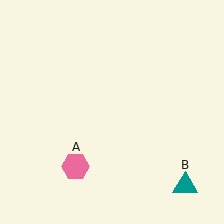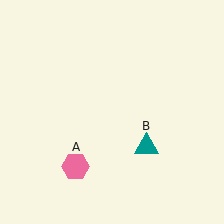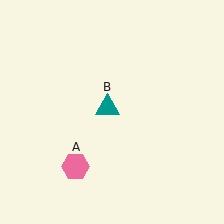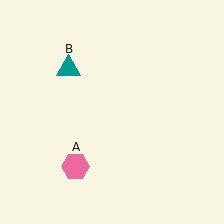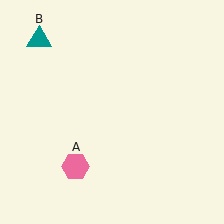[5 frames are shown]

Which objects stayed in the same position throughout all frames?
Pink hexagon (object A) remained stationary.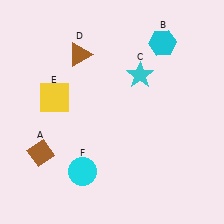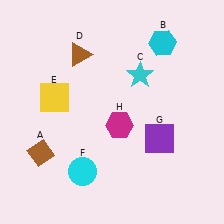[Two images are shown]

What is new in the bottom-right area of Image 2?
A magenta hexagon (H) was added in the bottom-right area of Image 2.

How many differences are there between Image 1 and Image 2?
There are 2 differences between the two images.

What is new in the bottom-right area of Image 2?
A purple square (G) was added in the bottom-right area of Image 2.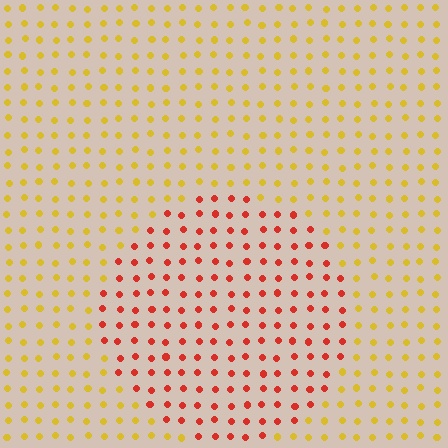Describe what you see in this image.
The image is filled with small yellow elements in a uniform arrangement. A circle-shaped region is visible where the elements are tinted to a slightly different hue, forming a subtle color boundary.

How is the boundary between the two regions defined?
The boundary is defined purely by a slight shift in hue (about 48 degrees). Spacing, size, and orientation are identical on both sides.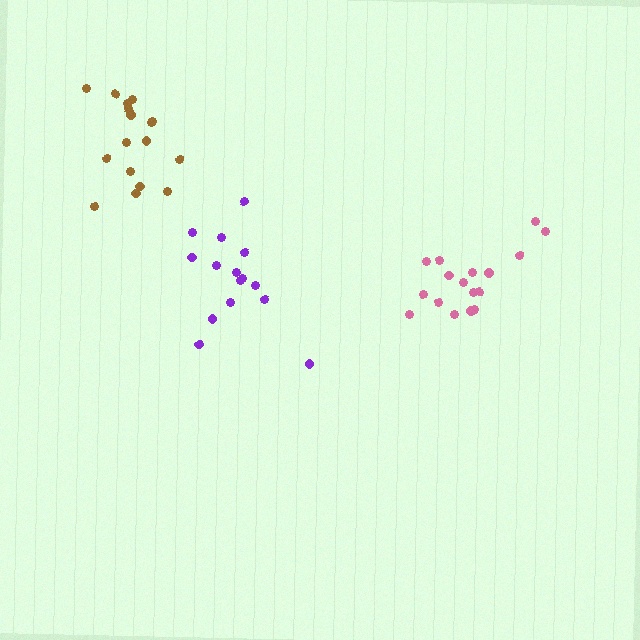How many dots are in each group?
Group 1: 15 dots, Group 2: 18 dots, Group 3: 17 dots (50 total).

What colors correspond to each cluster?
The clusters are colored: purple, pink, brown.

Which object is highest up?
The brown cluster is topmost.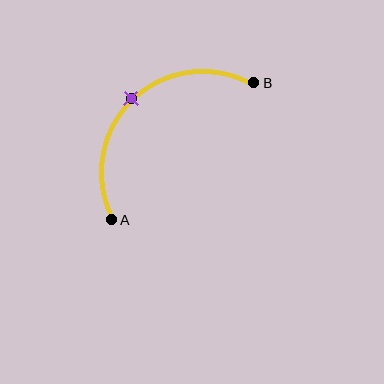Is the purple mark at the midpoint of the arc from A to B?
Yes. The purple mark lies on the arc at equal arc-length from both A and B — it is the arc midpoint.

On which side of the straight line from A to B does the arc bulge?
The arc bulges above and to the left of the straight line connecting A and B.